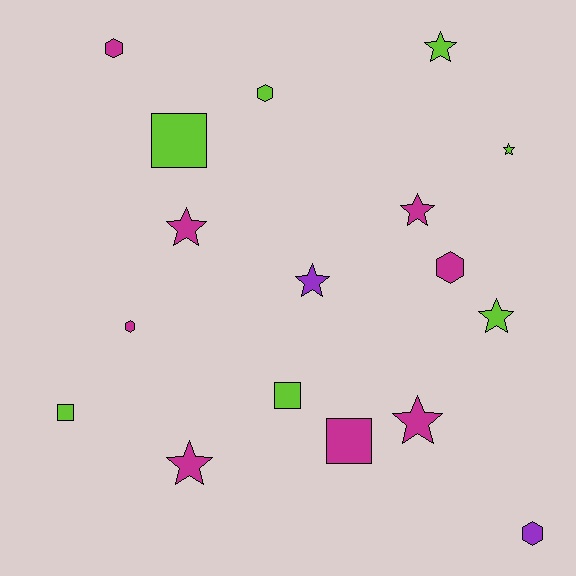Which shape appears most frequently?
Star, with 8 objects.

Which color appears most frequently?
Magenta, with 8 objects.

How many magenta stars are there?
There are 4 magenta stars.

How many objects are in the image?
There are 17 objects.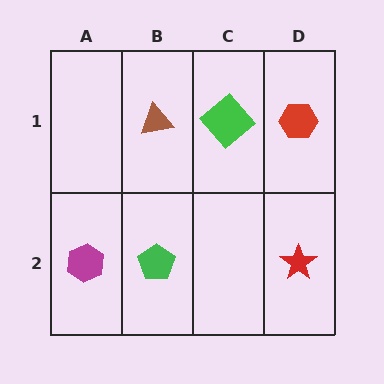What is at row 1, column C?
A green diamond.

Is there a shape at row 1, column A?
No, that cell is empty.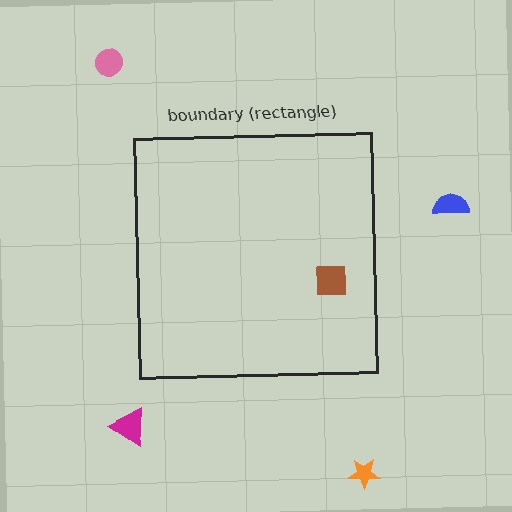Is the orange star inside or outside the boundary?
Outside.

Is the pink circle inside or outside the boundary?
Outside.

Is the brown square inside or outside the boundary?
Inside.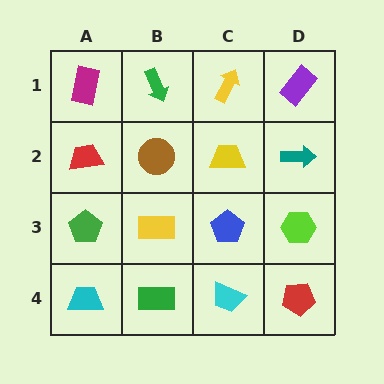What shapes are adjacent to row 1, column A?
A red trapezoid (row 2, column A), a green arrow (row 1, column B).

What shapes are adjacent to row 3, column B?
A brown circle (row 2, column B), a green rectangle (row 4, column B), a green pentagon (row 3, column A), a blue pentagon (row 3, column C).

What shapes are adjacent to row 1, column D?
A teal arrow (row 2, column D), a yellow arrow (row 1, column C).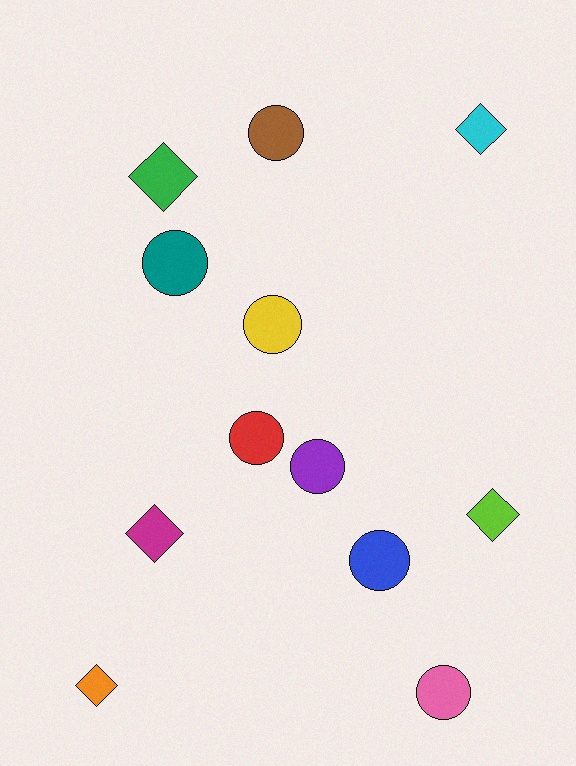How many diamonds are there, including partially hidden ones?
There are 5 diamonds.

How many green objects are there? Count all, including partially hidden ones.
There is 1 green object.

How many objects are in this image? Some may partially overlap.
There are 12 objects.